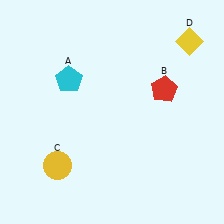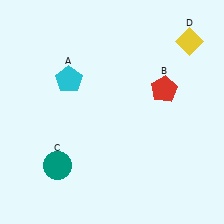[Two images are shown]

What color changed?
The circle (C) changed from yellow in Image 1 to teal in Image 2.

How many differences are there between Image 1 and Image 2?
There is 1 difference between the two images.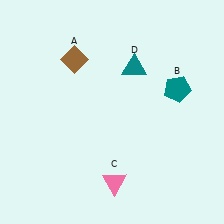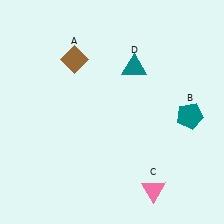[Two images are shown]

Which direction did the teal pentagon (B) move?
The teal pentagon (B) moved down.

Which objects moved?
The objects that moved are: the teal pentagon (B), the pink triangle (C).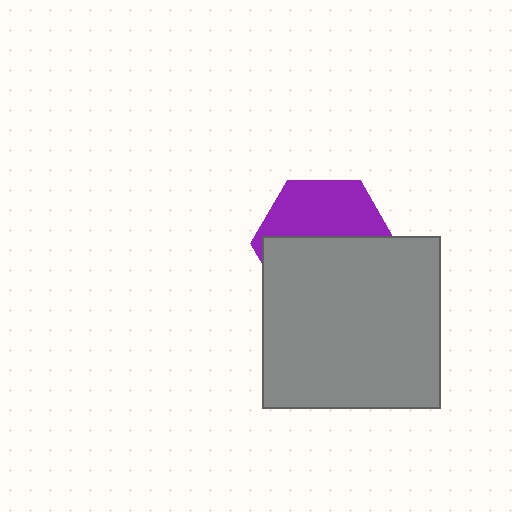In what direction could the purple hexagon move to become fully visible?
The purple hexagon could move up. That would shift it out from behind the gray rectangle entirely.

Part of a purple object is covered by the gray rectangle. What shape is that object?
It is a hexagon.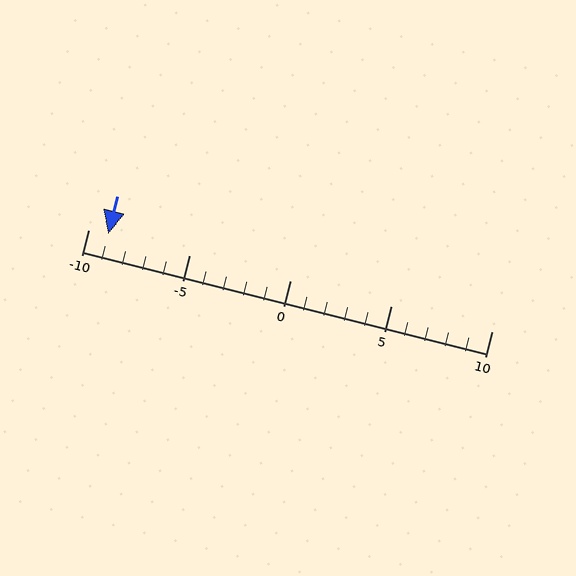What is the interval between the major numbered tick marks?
The major tick marks are spaced 5 units apart.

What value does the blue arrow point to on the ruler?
The blue arrow points to approximately -9.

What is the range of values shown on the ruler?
The ruler shows values from -10 to 10.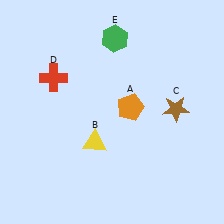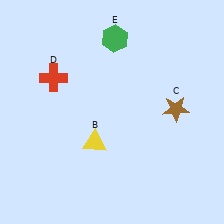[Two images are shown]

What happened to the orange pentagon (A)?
The orange pentagon (A) was removed in Image 2. It was in the top-right area of Image 1.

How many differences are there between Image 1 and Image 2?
There is 1 difference between the two images.